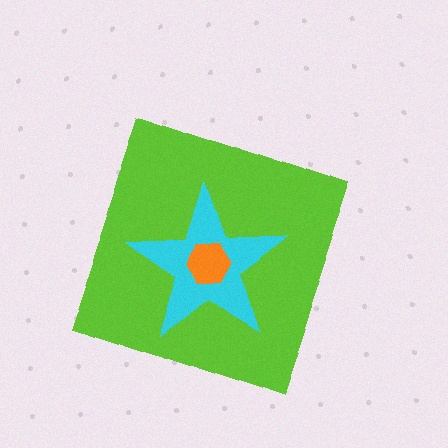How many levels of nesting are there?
3.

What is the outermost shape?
The lime diamond.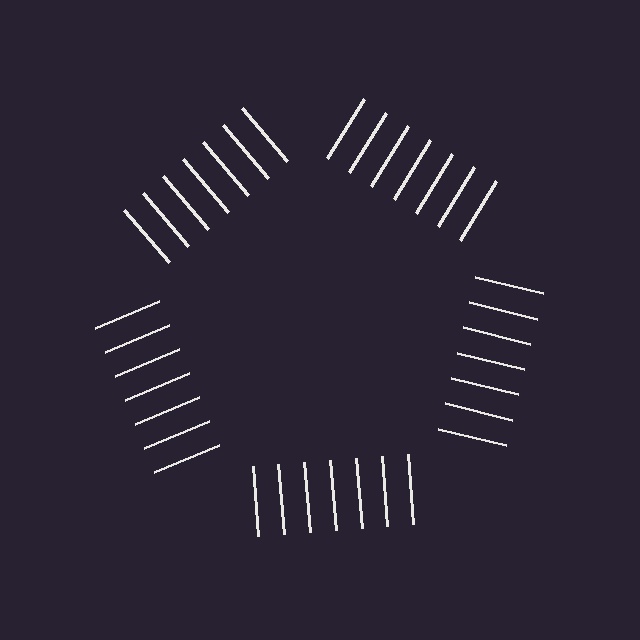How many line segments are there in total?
35 — 7 along each of the 5 edges.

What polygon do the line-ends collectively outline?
An illusory pentagon — the line segments terminate on its edges but no continuous stroke is drawn.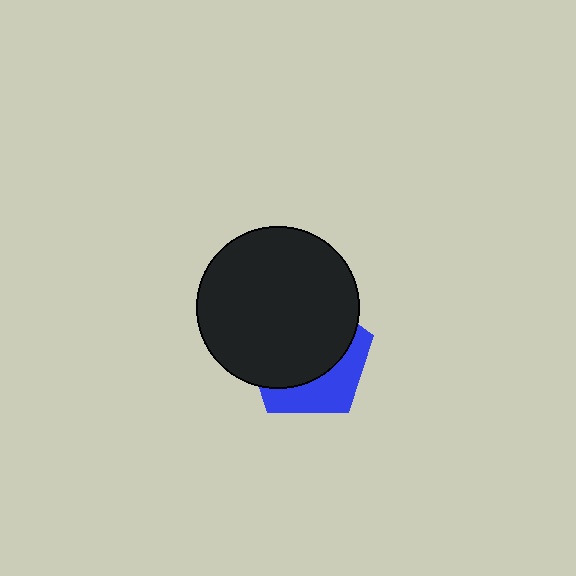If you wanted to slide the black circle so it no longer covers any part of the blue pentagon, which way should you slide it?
Slide it up — that is the most direct way to separate the two shapes.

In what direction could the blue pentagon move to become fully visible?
The blue pentagon could move down. That would shift it out from behind the black circle entirely.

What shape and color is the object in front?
The object in front is a black circle.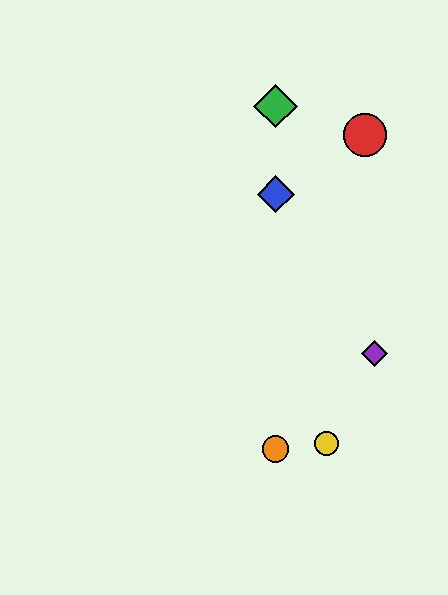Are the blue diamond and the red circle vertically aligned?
No, the blue diamond is at x≈276 and the red circle is at x≈365.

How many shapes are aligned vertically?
3 shapes (the blue diamond, the green diamond, the orange circle) are aligned vertically.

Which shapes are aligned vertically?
The blue diamond, the green diamond, the orange circle are aligned vertically.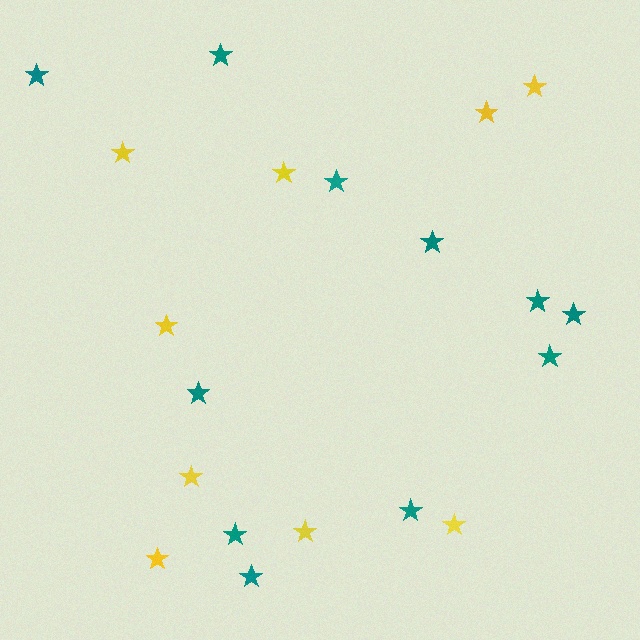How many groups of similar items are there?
There are 2 groups: one group of yellow stars (9) and one group of teal stars (11).